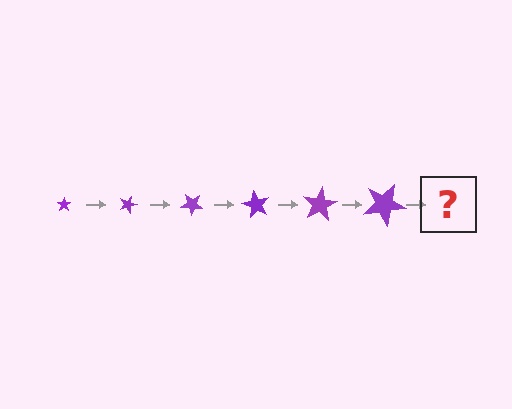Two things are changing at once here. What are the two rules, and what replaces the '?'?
The two rules are that the star grows larger each step and it rotates 20 degrees each step. The '?' should be a star, larger than the previous one and rotated 120 degrees from the start.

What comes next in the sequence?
The next element should be a star, larger than the previous one and rotated 120 degrees from the start.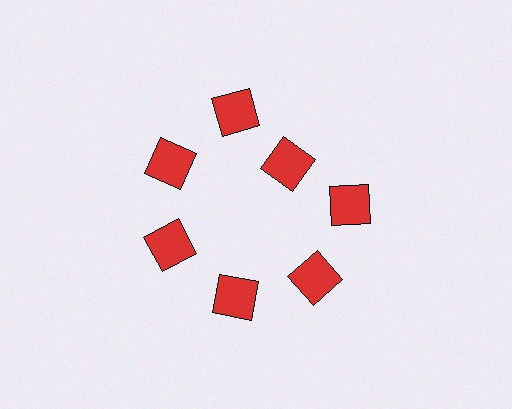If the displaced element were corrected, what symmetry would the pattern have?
It would have 7-fold rotational symmetry — the pattern would map onto itself every 51 degrees.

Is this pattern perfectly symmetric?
No. The 7 red squares are arranged in a ring, but one element near the 1 o'clock position is pulled inward toward the center, breaking the 7-fold rotational symmetry.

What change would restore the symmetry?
The symmetry would be restored by moving it outward, back onto the ring so that all 7 squares sit at equal angles and equal distance from the center.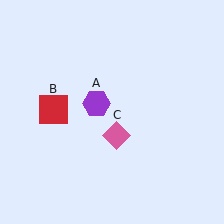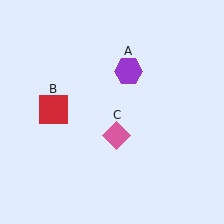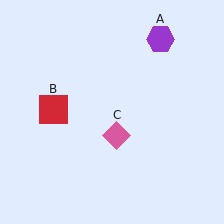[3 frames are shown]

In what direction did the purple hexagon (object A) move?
The purple hexagon (object A) moved up and to the right.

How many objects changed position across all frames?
1 object changed position: purple hexagon (object A).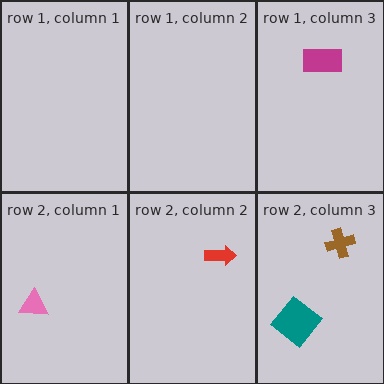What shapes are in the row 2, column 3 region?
The brown cross, the teal diamond.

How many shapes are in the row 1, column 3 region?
1.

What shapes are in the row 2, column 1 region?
The pink triangle.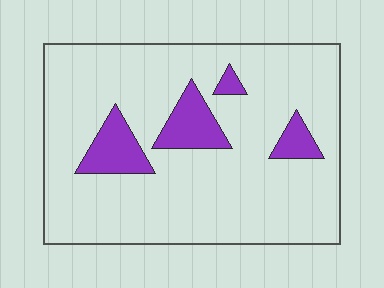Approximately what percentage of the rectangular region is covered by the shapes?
Approximately 15%.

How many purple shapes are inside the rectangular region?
4.